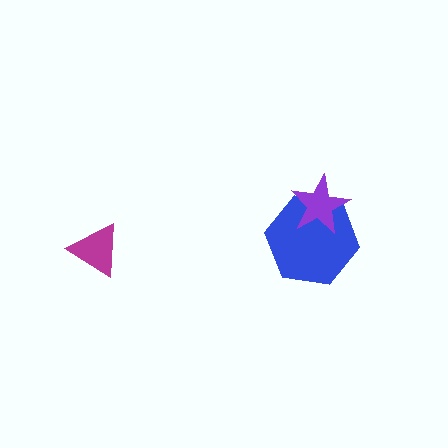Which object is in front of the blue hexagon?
The purple star is in front of the blue hexagon.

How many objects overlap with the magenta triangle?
0 objects overlap with the magenta triangle.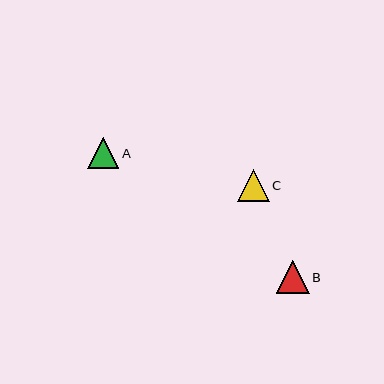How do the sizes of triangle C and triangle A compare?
Triangle C and triangle A are approximately the same size.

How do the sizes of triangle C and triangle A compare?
Triangle C and triangle A are approximately the same size.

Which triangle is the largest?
Triangle B is the largest with a size of approximately 33 pixels.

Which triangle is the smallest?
Triangle A is the smallest with a size of approximately 31 pixels.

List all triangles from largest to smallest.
From largest to smallest: B, C, A.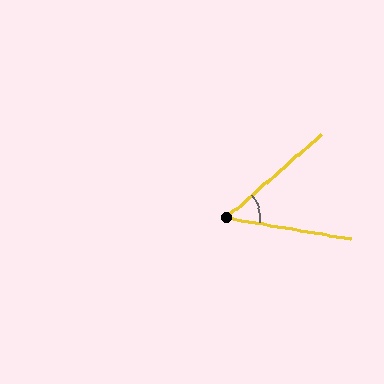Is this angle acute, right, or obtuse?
It is acute.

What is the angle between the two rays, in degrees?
Approximately 51 degrees.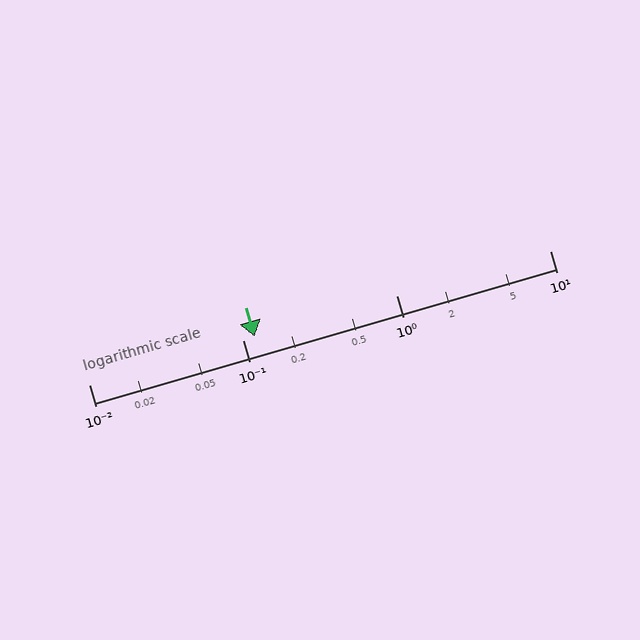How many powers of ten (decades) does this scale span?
The scale spans 3 decades, from 0.01 to 10.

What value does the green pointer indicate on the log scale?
The pointer indicates approximately 0.12.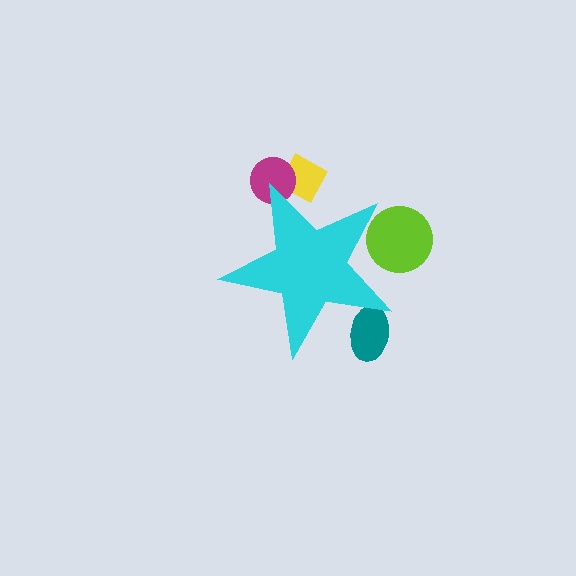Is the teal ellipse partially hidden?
Yes, the teal ellipse is partially hidden behind the cyan star.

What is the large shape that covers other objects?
A cyan star.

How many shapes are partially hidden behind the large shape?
4 shapes are partially hidden.